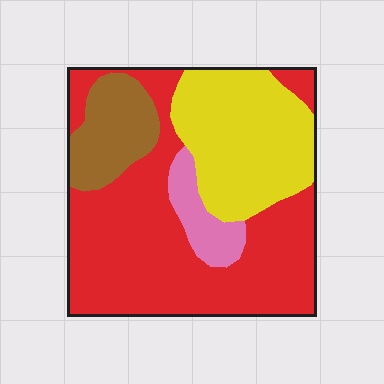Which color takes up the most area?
Red, at roughly 55%.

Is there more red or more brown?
Red.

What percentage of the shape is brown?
Brown takes up about one eighth (1/8) of the shape.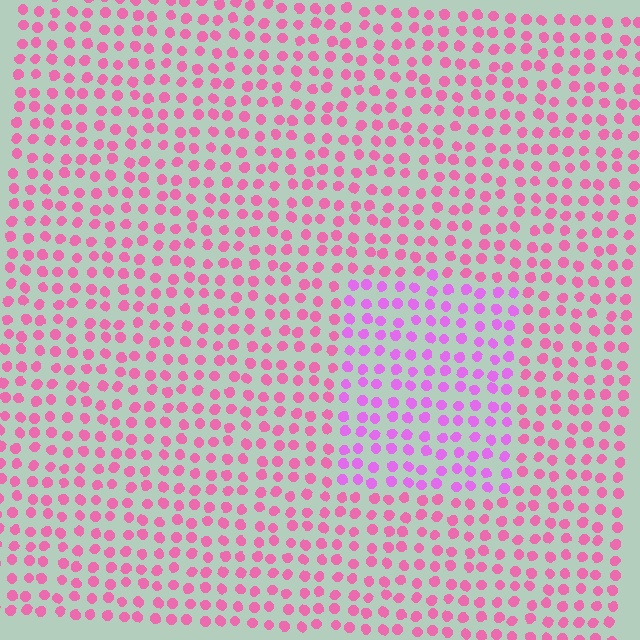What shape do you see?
I see a rectangle.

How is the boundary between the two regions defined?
The boundary is defined purely by a slight shift in hue (about 33 degrees). Spacing, size, and orientation are identical on both sides.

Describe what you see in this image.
The image is filled with small pink elements in a uniform arrangement. A rectangle-shaped region is visible where the elements are tinted to a slightly different hue, forming a subtle color boundary.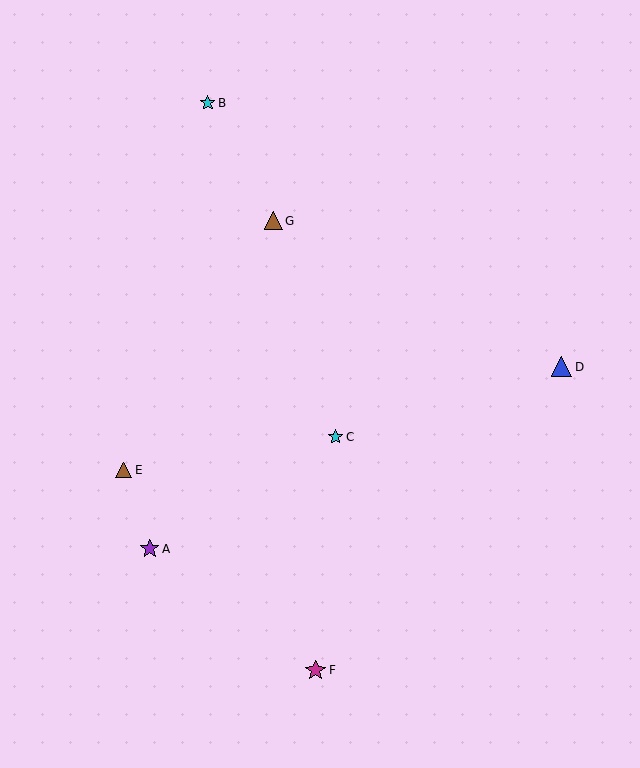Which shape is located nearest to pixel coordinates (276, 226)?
The brown triangle (labeled G) at (273, 221) is nearest to that location.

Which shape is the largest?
The magenta star (labeled F) is the largest.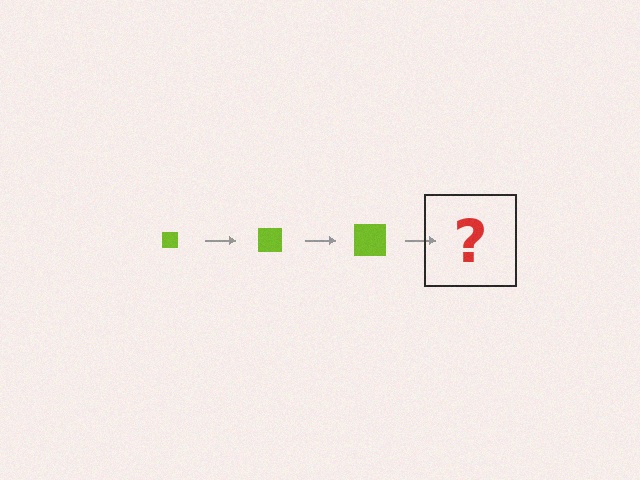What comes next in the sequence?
The next element should be a lime square, larger than the previous one.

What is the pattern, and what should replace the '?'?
The pattern is that the square gets progressively larger each step. The '?' should be a lime square, larger than the previous one.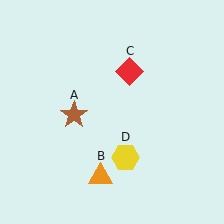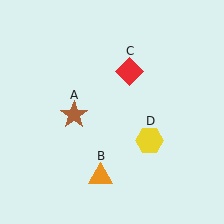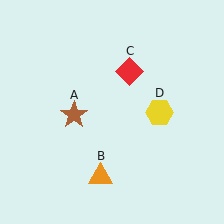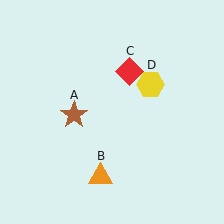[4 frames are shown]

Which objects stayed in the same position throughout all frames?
Brown star (object A) and orange triangle (object B) and red diamond (object C) remained stationary.